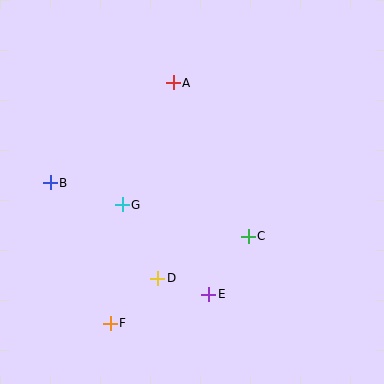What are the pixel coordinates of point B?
Point B is at (50, 183).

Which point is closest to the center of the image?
Point G at (122, 205) is closest to the center.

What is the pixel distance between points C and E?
The distance between C and E is 70 pixels.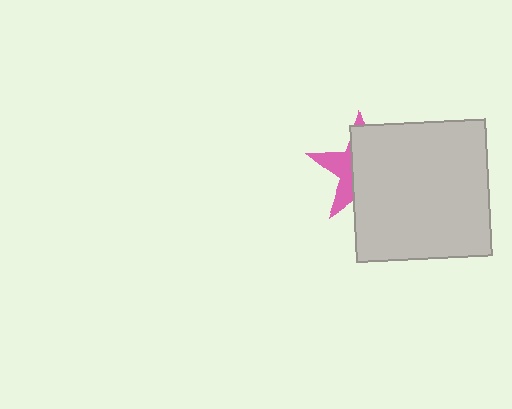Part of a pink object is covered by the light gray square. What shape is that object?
It is a star.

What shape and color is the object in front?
The object in front is a light gray square.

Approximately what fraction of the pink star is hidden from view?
Roughly 66% of the pink star is hidden behind the light gray square.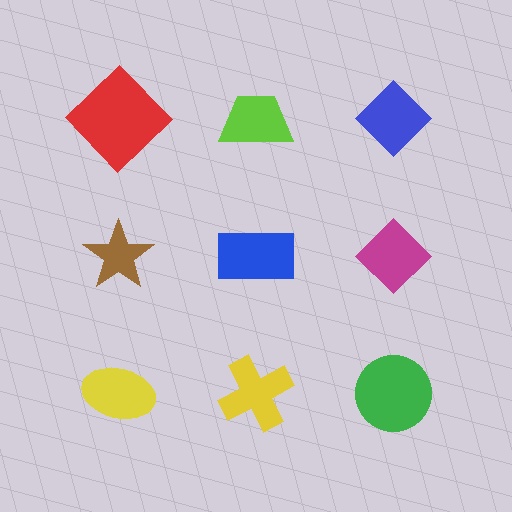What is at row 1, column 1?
A red diamond.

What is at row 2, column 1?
A brown star.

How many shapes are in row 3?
3 shapes.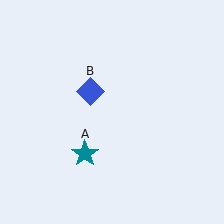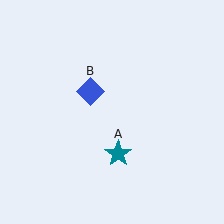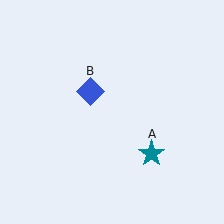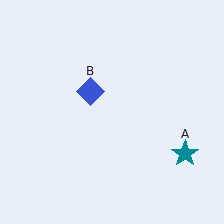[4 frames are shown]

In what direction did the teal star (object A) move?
The teal star (object A) moved right.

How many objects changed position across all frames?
1 object changed position: teal star (object A).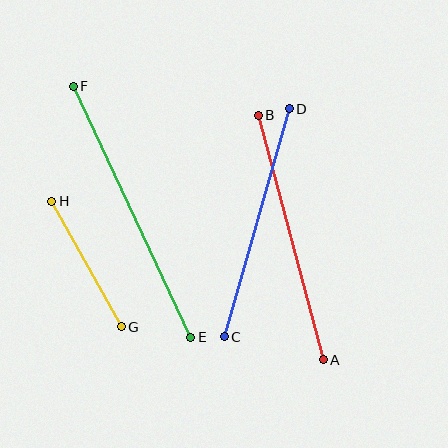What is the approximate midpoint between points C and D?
The midpoint is at approximately (257, 223) pixels.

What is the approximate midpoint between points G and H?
The midpoint is at approximately (86, 264) pixels.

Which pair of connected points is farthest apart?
Points E and F are farthest apart.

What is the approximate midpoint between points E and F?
The midpoint is at approximately (132, 212) pixels.